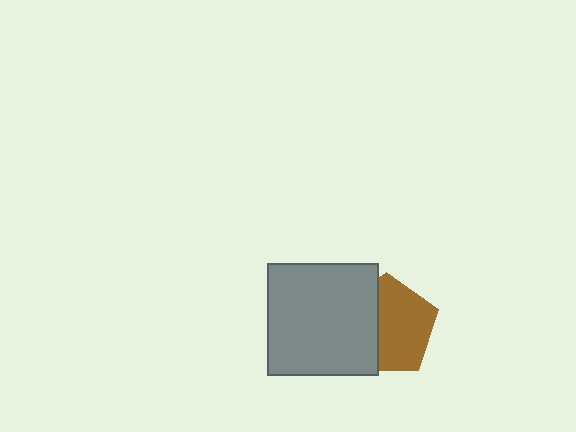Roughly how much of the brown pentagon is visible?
About half of it is visible (roughly 59%).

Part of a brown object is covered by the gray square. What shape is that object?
It is a pentagon.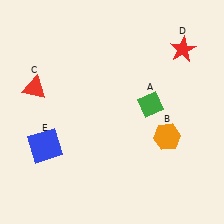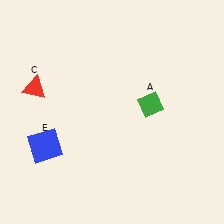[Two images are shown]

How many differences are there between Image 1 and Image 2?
There are 2 differences between the two images.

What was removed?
The orange hexagon (B), the red star (D) were removed in Image 2.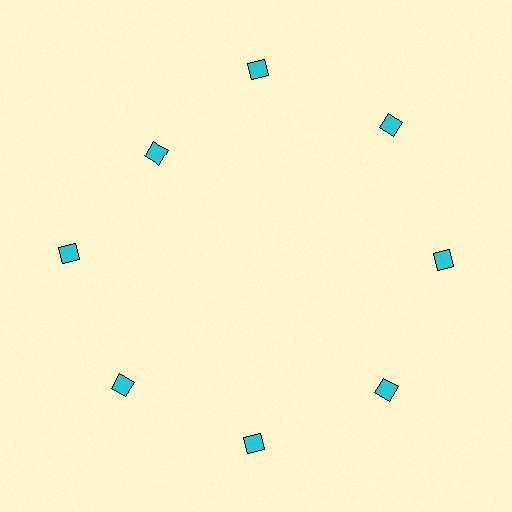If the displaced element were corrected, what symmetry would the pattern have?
It would have 8-fold rotational symmetry — the pattern would map onto itself every 45 degrees.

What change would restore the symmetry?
The symmetry would be restored by moving it outward, back onto the ring so that all 8 diamonds sit at equal angles and equal distance from the center.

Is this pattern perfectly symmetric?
No. The 8 cyan diamonds are arranged in a ring, but one element near the 10 o'clock position is pulled inward toward the center, breaking the 8-fold rotational symmetry.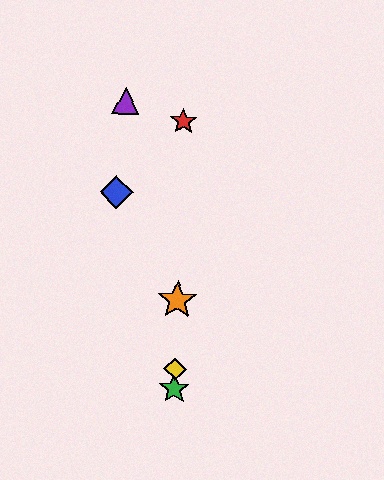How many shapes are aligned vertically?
4 shapes (the red star, the green star, the yellow diamond, the orange star) are aligned vertically.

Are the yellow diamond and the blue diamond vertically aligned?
No, the yellow diamond is at x≈175 and the blue diamond is at x≈116.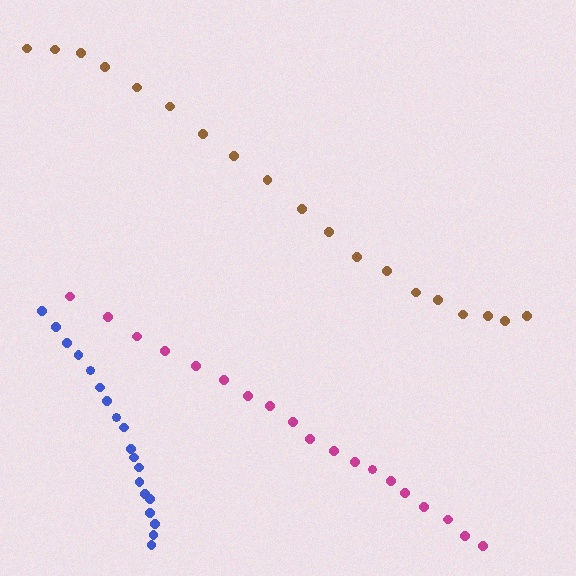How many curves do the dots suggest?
There are 3 distinct paths.